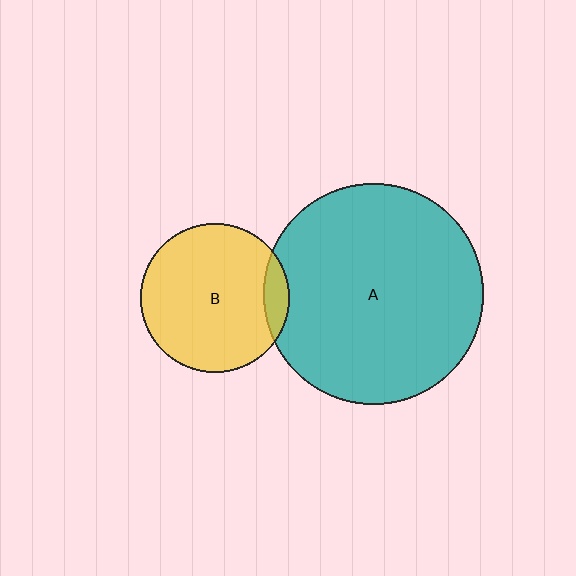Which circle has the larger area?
Circle A (teal).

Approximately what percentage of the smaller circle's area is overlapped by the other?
Approximately 10%.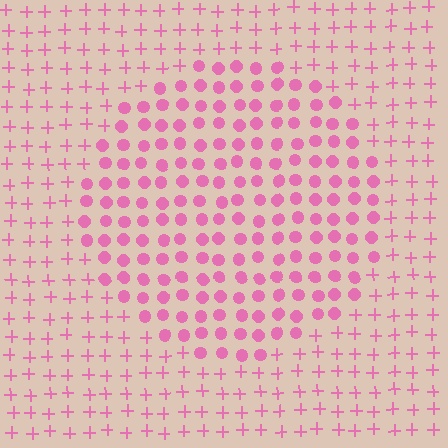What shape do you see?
I see a circle.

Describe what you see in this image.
The image is filled with small pink elements arranged in a uniform grid. A circle-shaped region contains circles, while the surrounding area contains plus signs. The boundary is defined purely by the change in element shape.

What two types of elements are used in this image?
The image uses circles inside the circle region and plus signs outside it.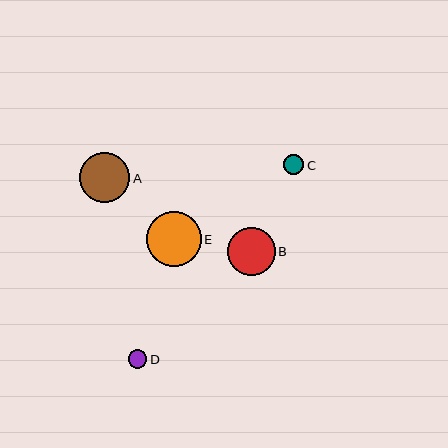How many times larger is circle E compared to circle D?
Circle E is approximately 2.9 times the size of circle D.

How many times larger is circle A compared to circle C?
Circle A is approximately 2.4 times the size of circle C.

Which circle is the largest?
Circle E is the largest with a size of approximately 55 pixels.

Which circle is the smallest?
Circle D is the smallest with a size of approximately 19 pixels.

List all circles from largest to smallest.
From largest to smallest: E, A, B, C, D.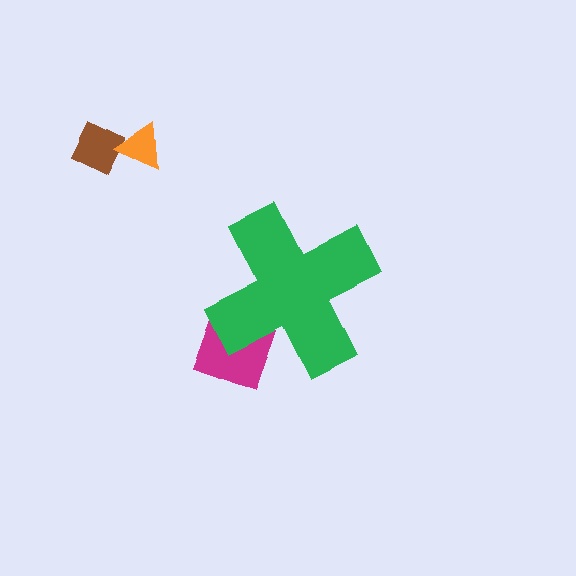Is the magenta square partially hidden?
Yes, the magenta square is partially hidden behind the green cross.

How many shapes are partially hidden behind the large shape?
1 shape is partially hidden.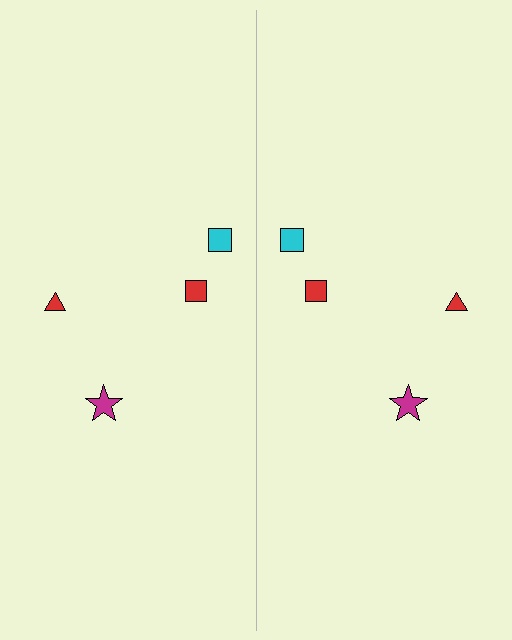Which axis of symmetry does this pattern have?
The pattern has a vertical axis of symmetry running through the center of the image.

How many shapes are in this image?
There are 8 shapes in this image.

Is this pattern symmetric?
Yes, this pattern has bilateral (reflection) symmetry.